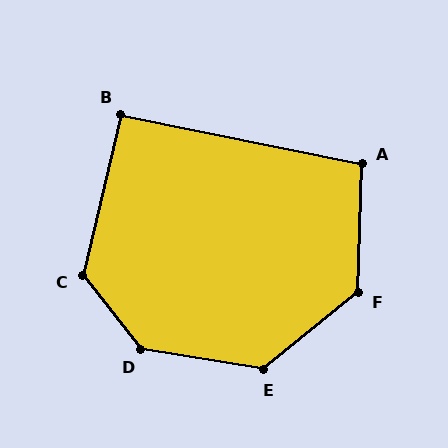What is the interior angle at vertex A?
Approximately 100 degrees (obtuse).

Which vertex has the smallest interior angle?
B, at approximately 92 degrees.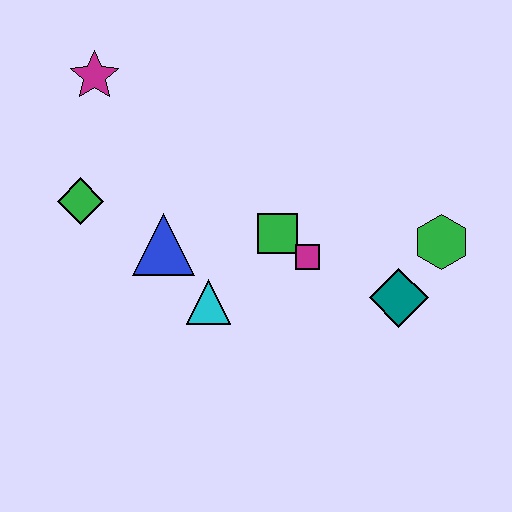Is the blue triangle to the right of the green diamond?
Yes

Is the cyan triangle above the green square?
No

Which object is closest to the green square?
The magenta square is closest to the green square.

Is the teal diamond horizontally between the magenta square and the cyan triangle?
No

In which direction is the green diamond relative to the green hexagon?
The green diamond is to the left of the green hexagon.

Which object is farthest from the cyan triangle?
The magenta star is farthest from the cyan triangle.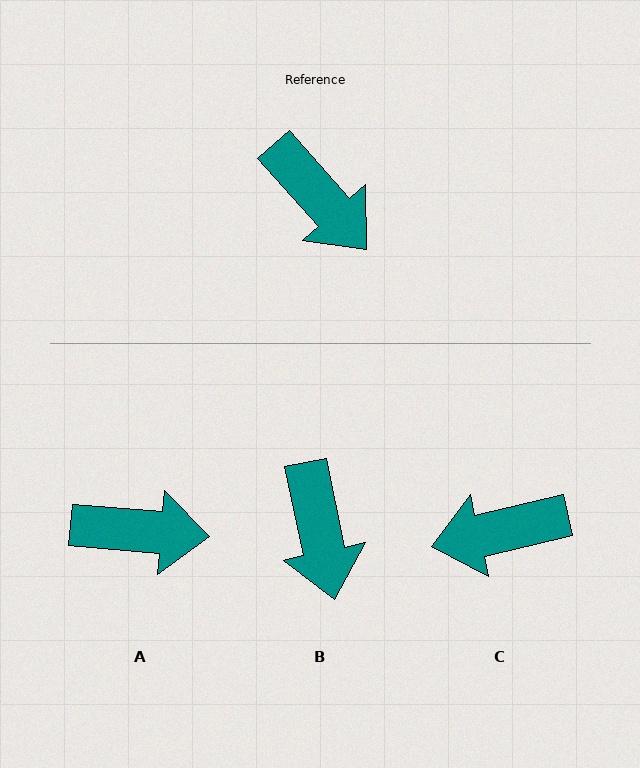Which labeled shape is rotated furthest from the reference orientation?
C, about 119 degrees away.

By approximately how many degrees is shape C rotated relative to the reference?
Approximately 119 degrees clockwise.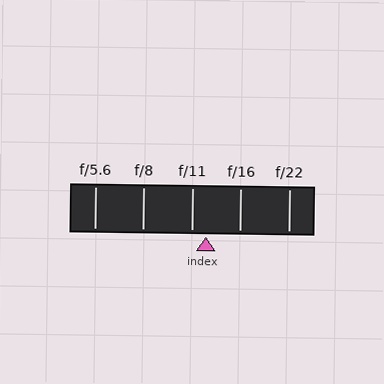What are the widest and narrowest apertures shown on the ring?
The widest aperture shown is f/5.6 and the narrowest is f/22.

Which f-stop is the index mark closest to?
The index mark is closest to f/11.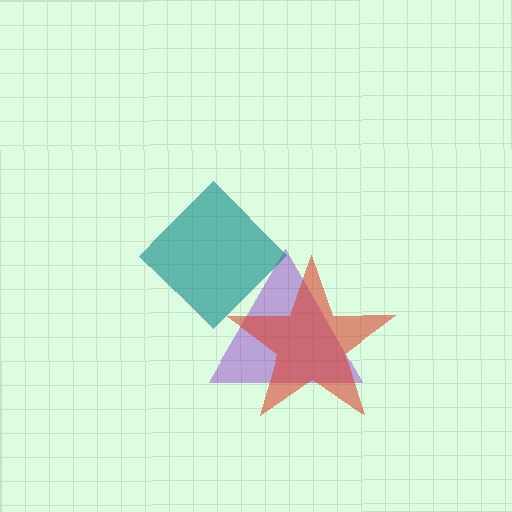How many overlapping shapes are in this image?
There are 3 overlapping shapes in the image.